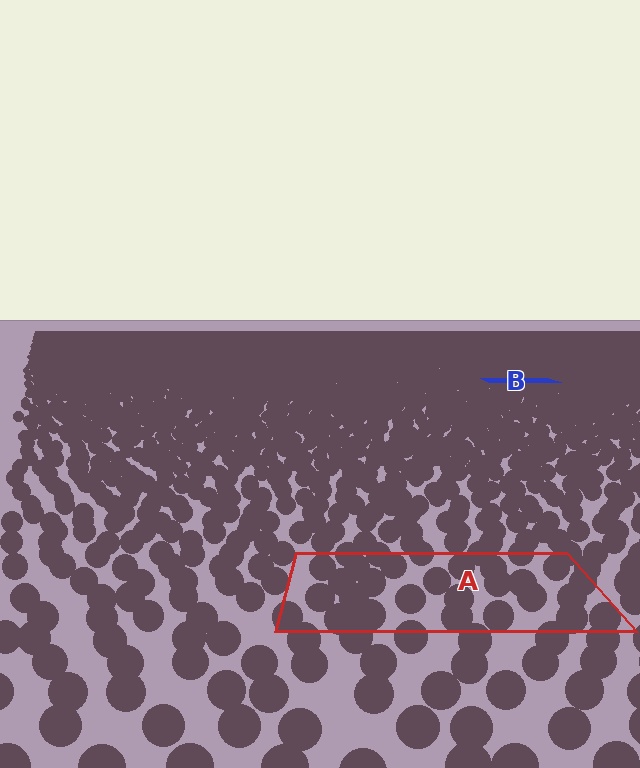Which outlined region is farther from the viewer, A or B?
Region B is farther from the viewer — the texture elements inside it appear smaller and more densely packed.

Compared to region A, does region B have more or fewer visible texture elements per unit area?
Region B has more texture elements per unit area — they are packed more densely because it is farther away.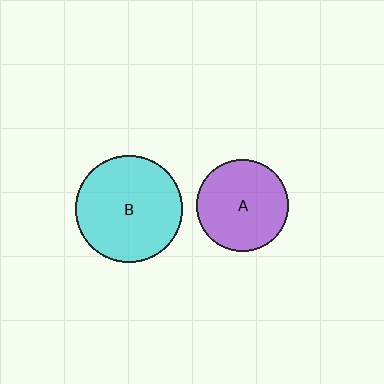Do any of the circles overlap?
No, none of the circles overlap.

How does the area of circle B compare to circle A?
Approximately 1.4 times.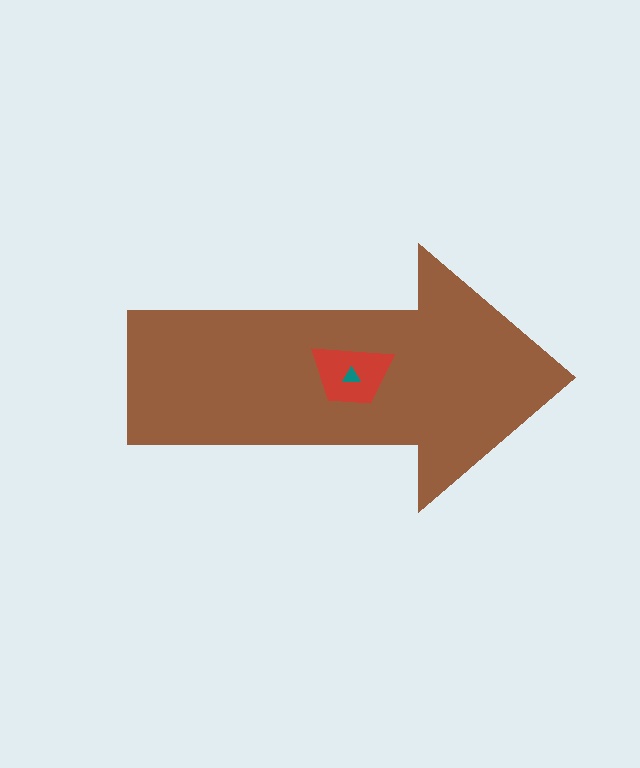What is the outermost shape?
The brown arrow.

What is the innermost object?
The teal triangle.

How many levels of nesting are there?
3.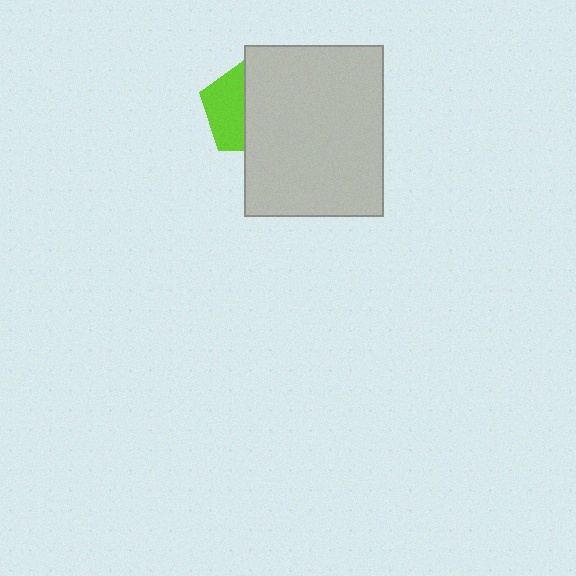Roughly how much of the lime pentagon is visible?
A small part of it is visible (roughly 42%).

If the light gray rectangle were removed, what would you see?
You would see the complete lime pentagon.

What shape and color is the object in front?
The object in front is a light gray rectangle.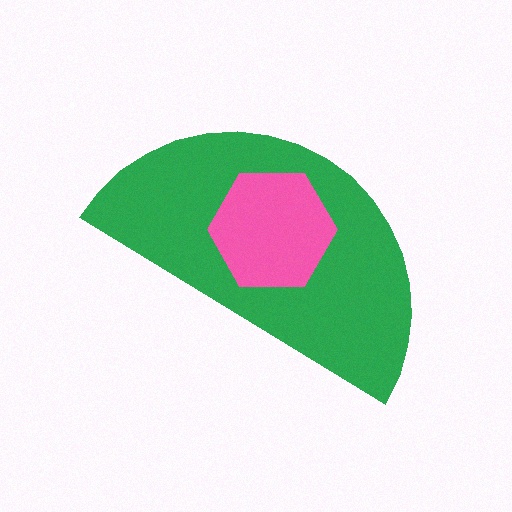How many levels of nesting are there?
2.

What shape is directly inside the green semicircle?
The pink hexagon.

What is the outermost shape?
The green semicircle.